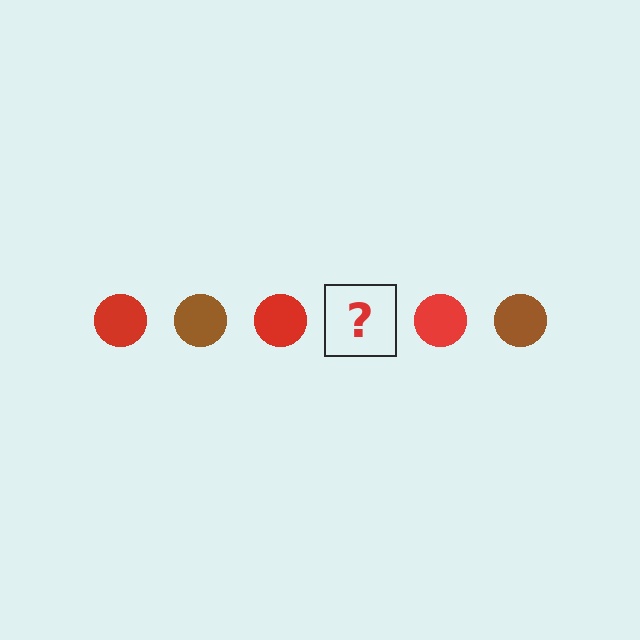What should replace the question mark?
The question mark should be replaced with a brown circle.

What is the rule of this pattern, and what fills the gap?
The rule is that the pattern cycles through red, brown circles. The gap should be filled with a brown circle.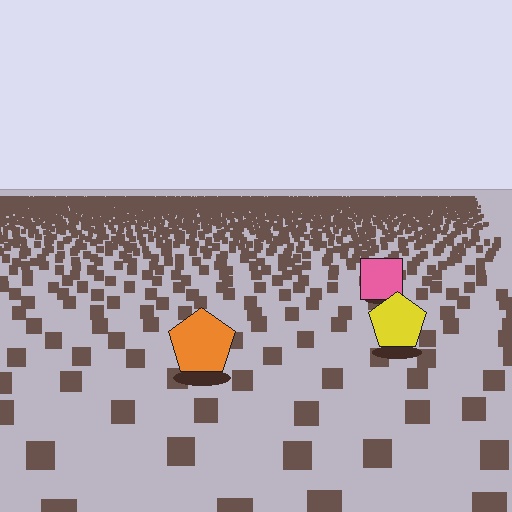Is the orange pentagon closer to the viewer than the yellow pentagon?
Yes. The orange pentagon is closer — you can tell from the texture gradient: the ground texture is coarser near it.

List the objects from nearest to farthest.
From nearest to farthest: the orange pentagon, the yellow pentagon, the pink square.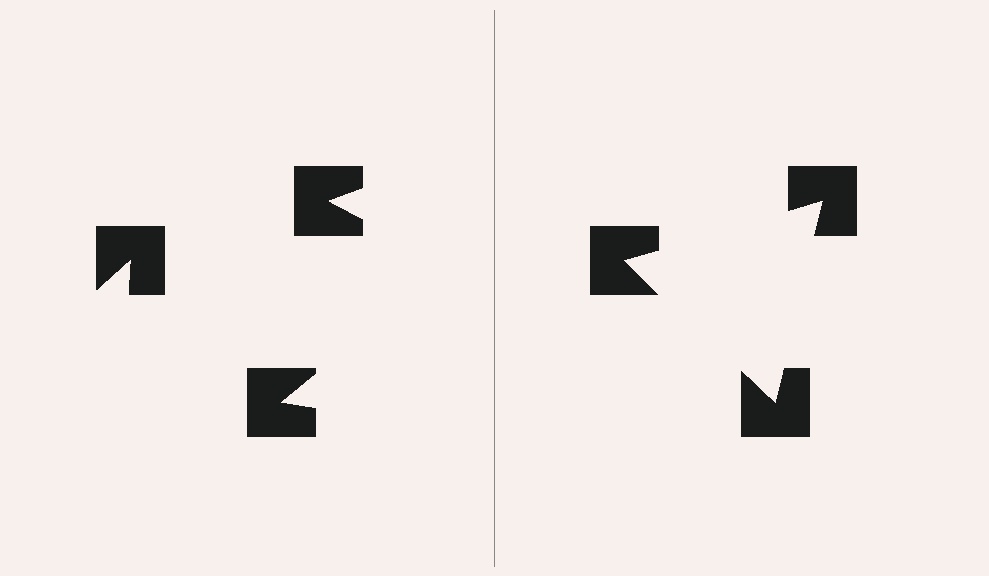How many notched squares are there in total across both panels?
6 — 3 on each side.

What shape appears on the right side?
An illusory triangle.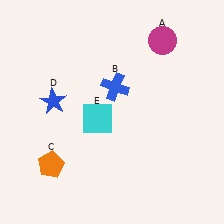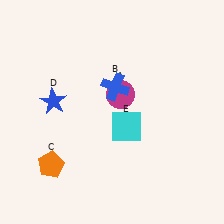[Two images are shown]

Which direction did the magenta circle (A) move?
The magenta circle (A) moved down.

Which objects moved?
The objects that moved are: the magenta circle (A), the cyan square (E).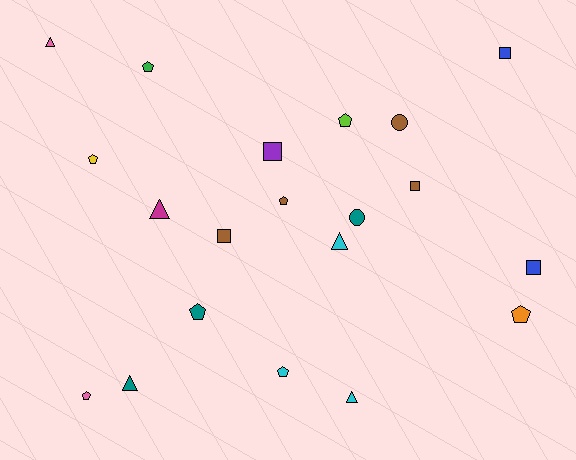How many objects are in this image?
There are 20 objects.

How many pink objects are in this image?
There are 2 pink objects.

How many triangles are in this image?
There are 5 triangles.